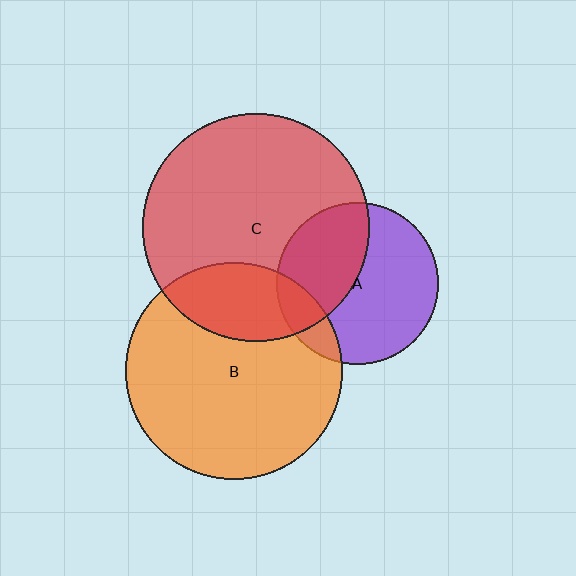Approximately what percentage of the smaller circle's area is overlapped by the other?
Approximately 25%.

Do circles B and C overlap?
Yes.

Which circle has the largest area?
Circle C (red).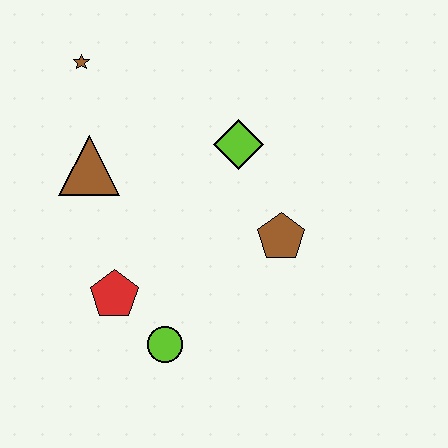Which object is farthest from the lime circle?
The brown star is farthest from the lime circle.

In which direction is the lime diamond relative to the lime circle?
The lime diamond is above the lime circle.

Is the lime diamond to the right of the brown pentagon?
No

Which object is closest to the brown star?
The brown triangle is closest to the brown star.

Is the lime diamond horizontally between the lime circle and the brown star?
No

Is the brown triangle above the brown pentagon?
Yes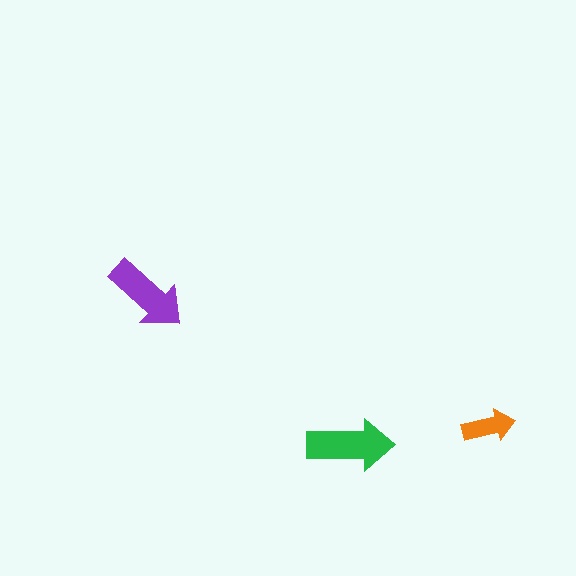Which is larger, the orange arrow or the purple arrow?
The purple one.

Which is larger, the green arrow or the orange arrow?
The green one.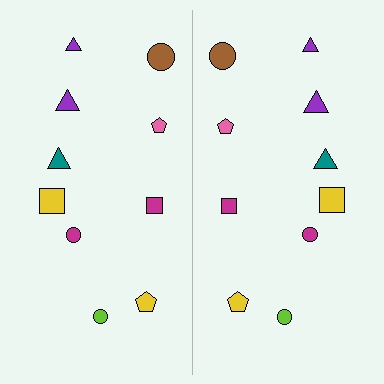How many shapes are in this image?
There are 20 shapes in this image.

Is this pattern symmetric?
Yes, this pattern has bilateral (reflection) symmetry.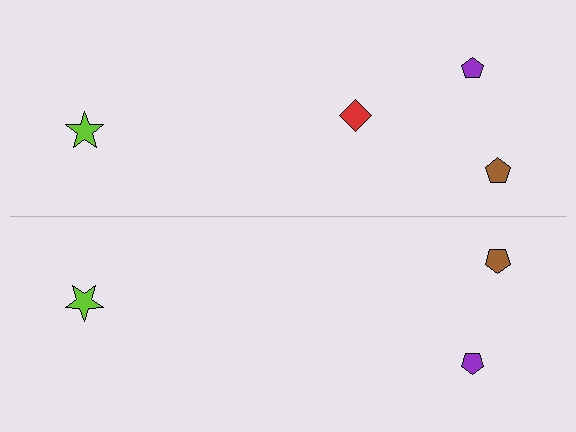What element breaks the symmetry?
A red diamond is missing from the bottom side.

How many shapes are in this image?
There are 7 shapes in this image.